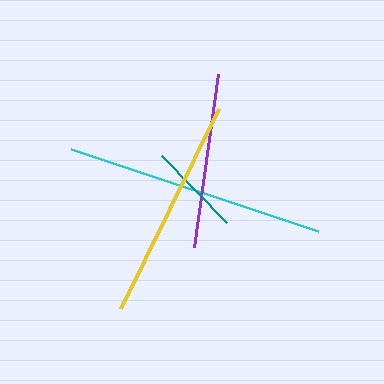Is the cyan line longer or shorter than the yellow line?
The cyan line is longer than the yellow line.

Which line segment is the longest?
The cyan line is the longest at approximately 260 pixels.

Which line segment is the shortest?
The teal line is the shortest at approximately 93 pixels.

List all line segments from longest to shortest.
From longest to shortest: cyan, yellow, purple, teal.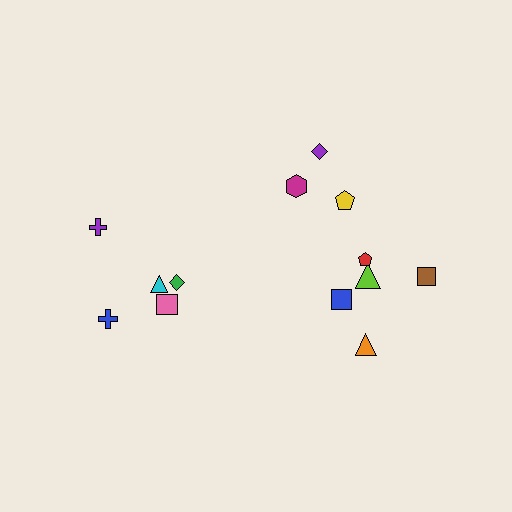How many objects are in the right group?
There are 8 objects.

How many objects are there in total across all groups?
There are 13 objects.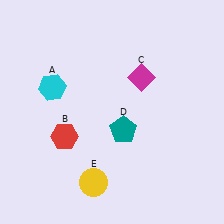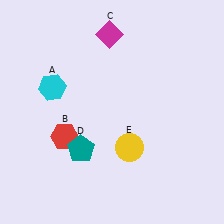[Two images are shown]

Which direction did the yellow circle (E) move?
The yellow circle (E) moved right.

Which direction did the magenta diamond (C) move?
The magenta diamond (C) moved up.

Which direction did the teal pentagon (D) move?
The teal pentagon (D) moved left.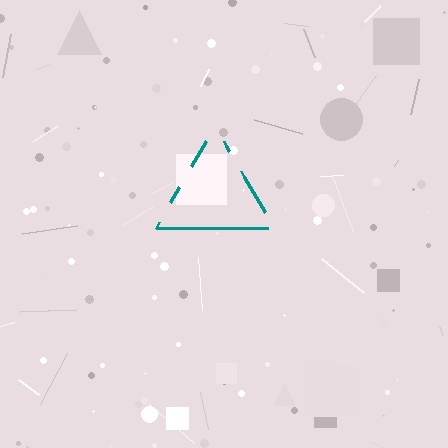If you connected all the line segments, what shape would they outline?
They would outline a triangle.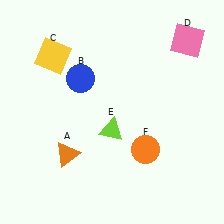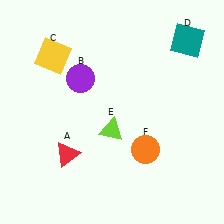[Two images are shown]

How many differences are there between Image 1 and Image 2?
There are 3 differences between the two images.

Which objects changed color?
A changed from orange to red. B changed from blue to purple. D changed from pink to teal.